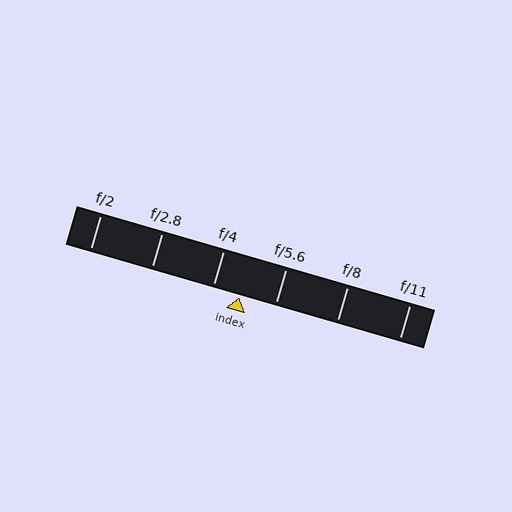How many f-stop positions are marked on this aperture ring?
There are 6 f-stop positions marked.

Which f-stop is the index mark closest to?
The index mark is closest to f/4.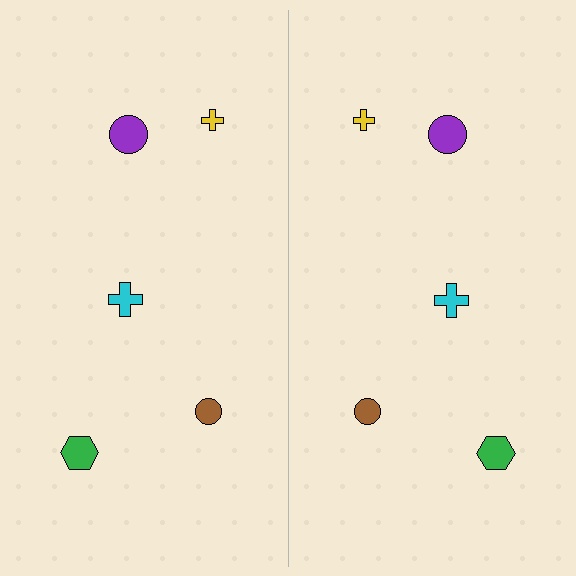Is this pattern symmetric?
Yes, this pattern has bilateral (reflection) symmetry.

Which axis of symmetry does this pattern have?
The pattern has a vertical axis of symmetry running through the center of the image.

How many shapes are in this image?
There are 10 shapes in this image.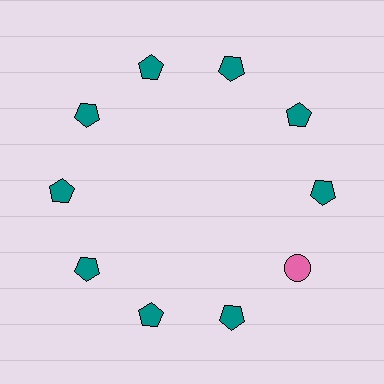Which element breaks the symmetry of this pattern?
The pink circle at roughly the 4 o'clock position breaks the symmetry. All other shapes are teal pentagons.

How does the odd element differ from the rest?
It differs in both color (pink instead of teal) and shape (circle instead of pentagon).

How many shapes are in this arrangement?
There are 10 shapes arranged in a ring pattern.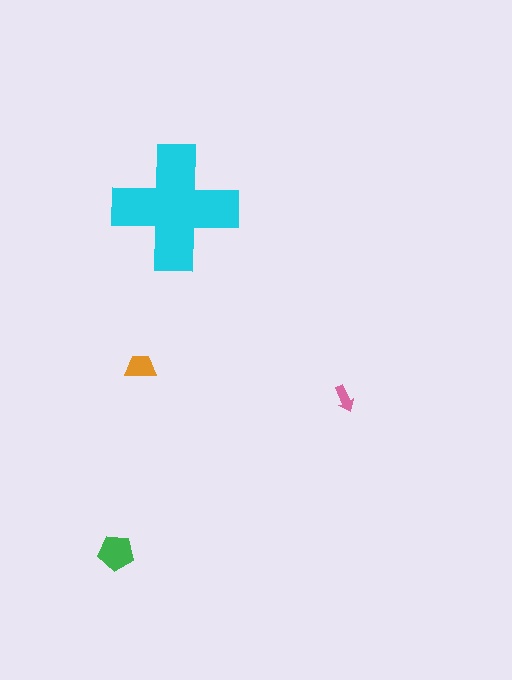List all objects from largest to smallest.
The cyan cross, the green pentagon, the orange trapezoid, the pink arrow.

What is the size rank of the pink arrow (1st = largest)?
4th.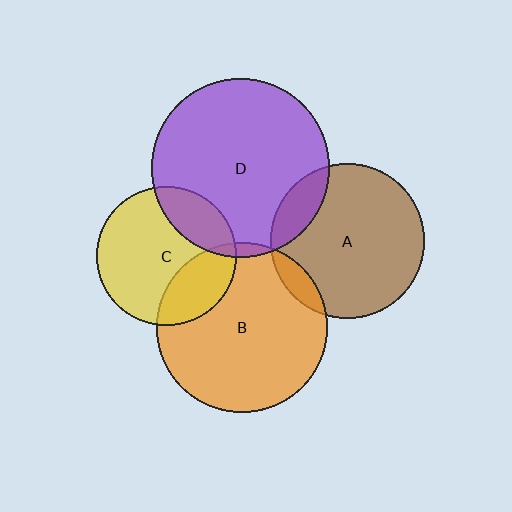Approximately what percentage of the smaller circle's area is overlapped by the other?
Approximately 20%.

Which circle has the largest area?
Circle D (purple).